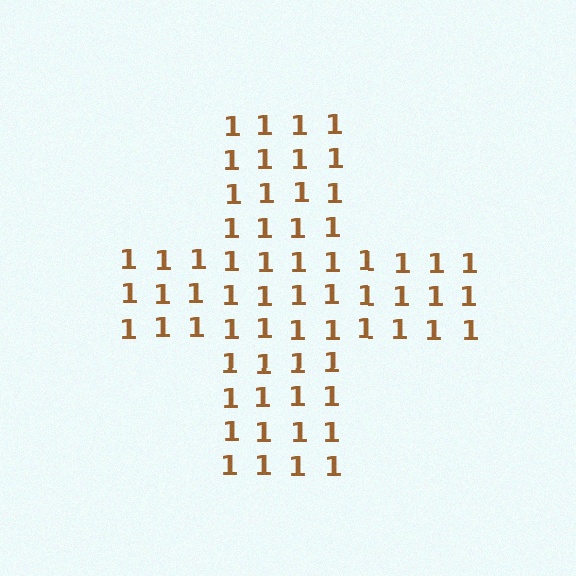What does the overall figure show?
The overall figure shows a cross.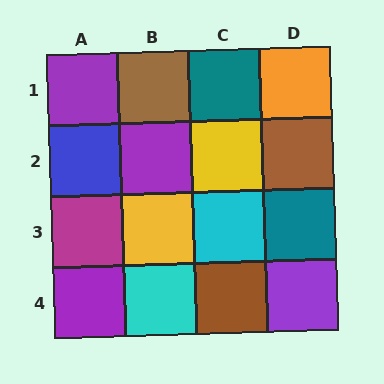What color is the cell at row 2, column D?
Brown.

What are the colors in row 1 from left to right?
Purple, brown, teal, orange.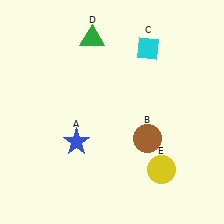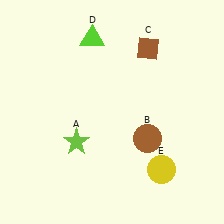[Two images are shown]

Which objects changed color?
A changed from blue to lime. C changed from cyan to brown. D changed from green to lime.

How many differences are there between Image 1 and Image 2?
There are 3 differences between the two images.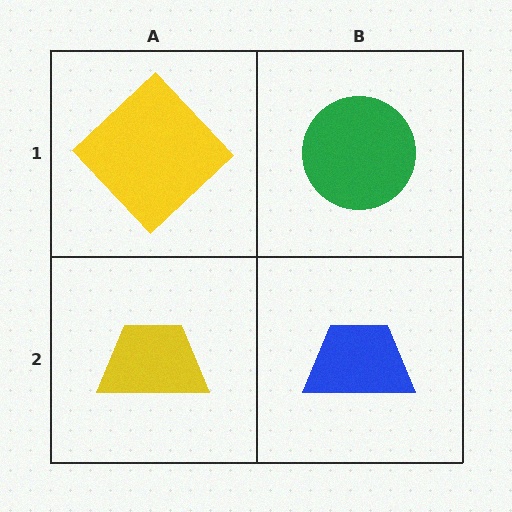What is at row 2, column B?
A blue trapezoid.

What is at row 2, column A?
A yellow trapezoid.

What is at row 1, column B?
A green circle.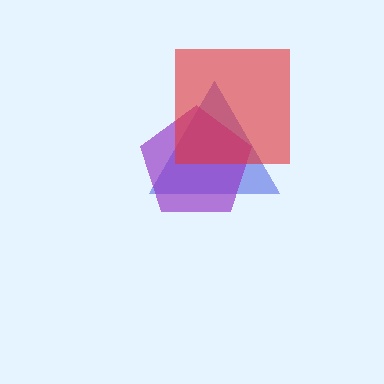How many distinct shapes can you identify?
There are 3 distinct shapes: a blue triangle, a purple pentagon, a red square.